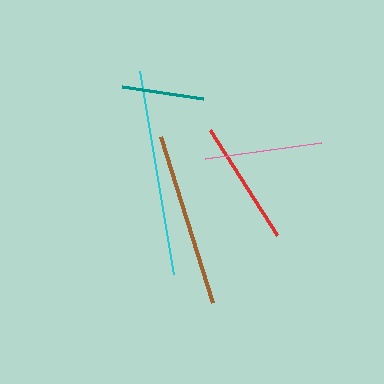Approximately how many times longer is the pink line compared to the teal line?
The pink line is approximately 1.4 times the length of the teal line.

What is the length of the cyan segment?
The cyan segment is approximately 206 pixels long.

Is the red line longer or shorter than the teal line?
The red line is longer than the teal line.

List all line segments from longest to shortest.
From longest to shortest: cyan, brown, red, pink, teal.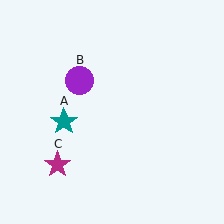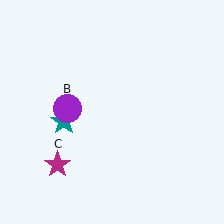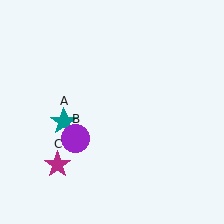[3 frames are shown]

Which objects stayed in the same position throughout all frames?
Teal star (object A) and magenta star (object C) remained stationary.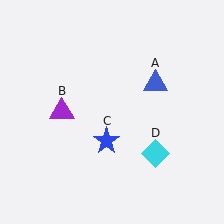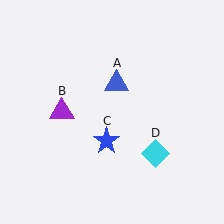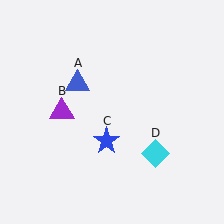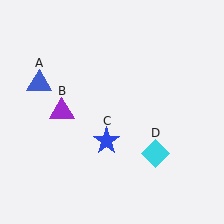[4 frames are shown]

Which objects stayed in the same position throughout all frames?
Purple triangle (object B) and blue star (object C) and cyan diamond (object D) remained stationary.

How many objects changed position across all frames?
1 object changed position: blue triangle (object A).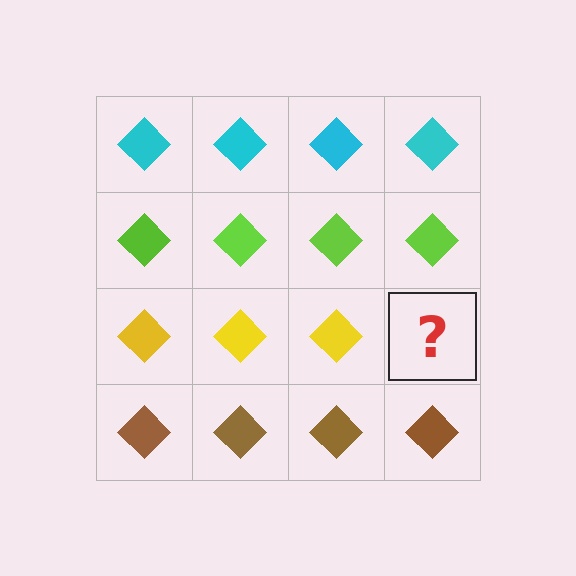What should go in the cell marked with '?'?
The missing cell should contain a yellow diamond.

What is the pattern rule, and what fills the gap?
The rule is that each row has a consistent color. The gap should be filled with a yellow diamond.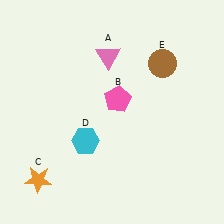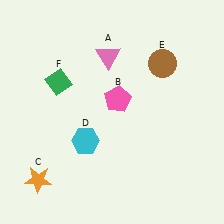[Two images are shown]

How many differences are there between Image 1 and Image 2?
There is 1 difference between the two images.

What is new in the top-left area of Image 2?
A green diamond (F) was added in the top-left area of Image 2.